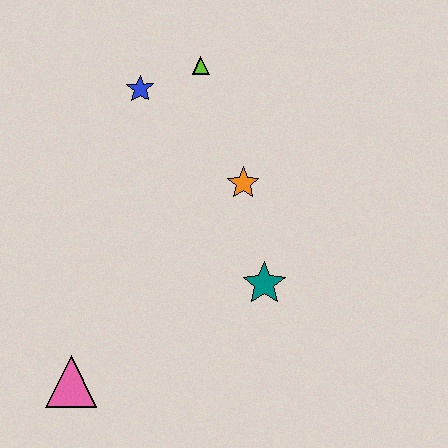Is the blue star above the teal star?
Yes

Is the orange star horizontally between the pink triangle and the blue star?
No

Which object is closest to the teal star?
The orange star is closest to the teal star.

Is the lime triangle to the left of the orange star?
Yes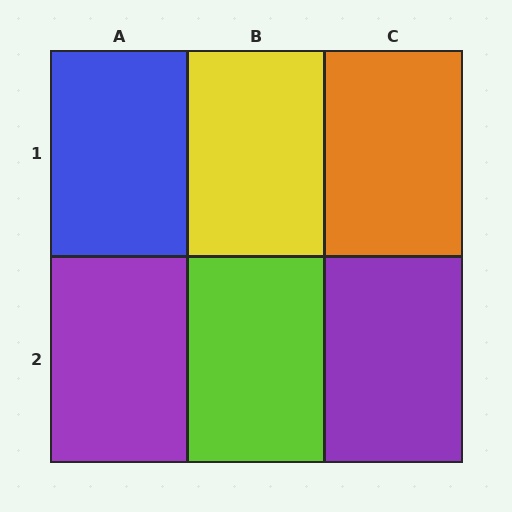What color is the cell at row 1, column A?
Blue.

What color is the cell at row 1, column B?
Yellow.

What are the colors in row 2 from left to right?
Purple, lime, purple.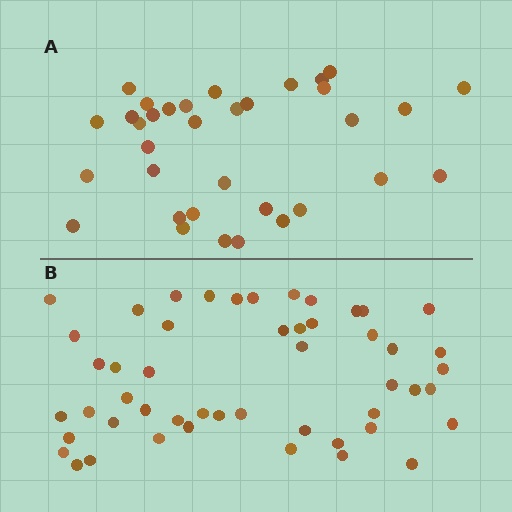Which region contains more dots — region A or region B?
Region B (the bottom region) has more dots.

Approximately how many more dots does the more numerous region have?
Region B has approximately 15 more dots than region A.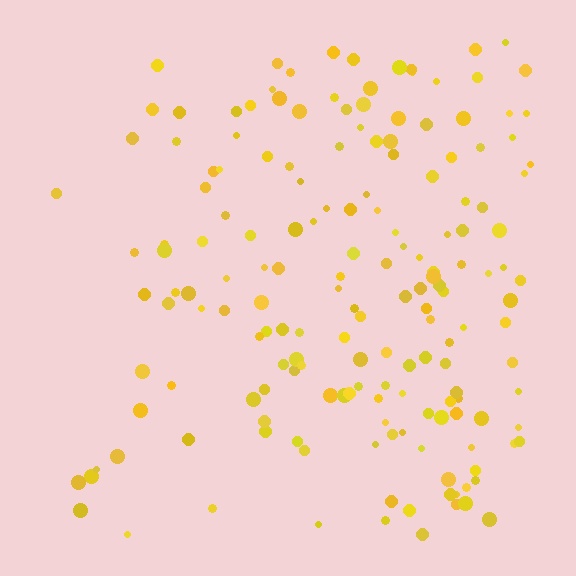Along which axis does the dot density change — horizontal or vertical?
Horizontal.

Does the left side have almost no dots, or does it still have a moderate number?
Still a moderate number, just noticeably fewer than the right.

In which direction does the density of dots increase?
From left to right, with the right side densest.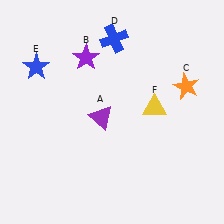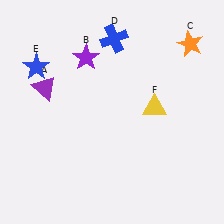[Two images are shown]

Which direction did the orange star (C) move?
The orange star (C) moved up.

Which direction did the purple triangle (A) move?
The purple triangle (A) moved left.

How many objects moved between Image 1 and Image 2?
2 objects moved between the two images.